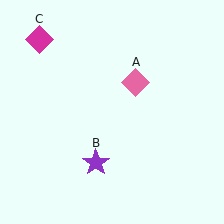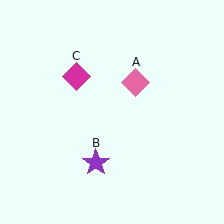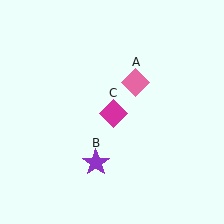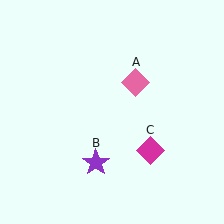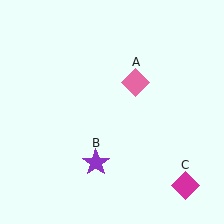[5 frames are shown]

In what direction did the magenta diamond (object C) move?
The magenta diamond (object C) moved down and to the right.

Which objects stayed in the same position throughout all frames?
Pink diamond (object A) and purple star (object B) remained stationary.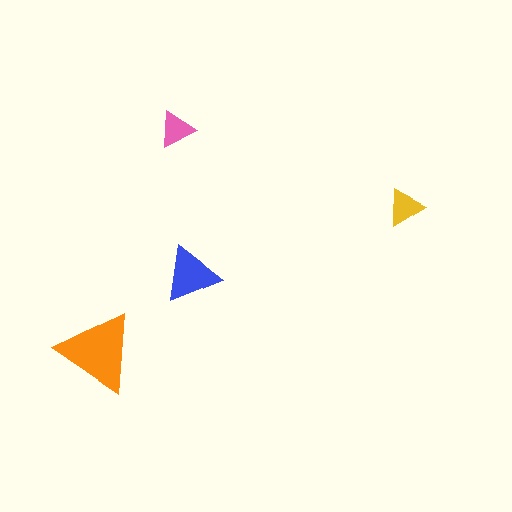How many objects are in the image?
There are 4 objects in the image.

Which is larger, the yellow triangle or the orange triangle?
The orange one.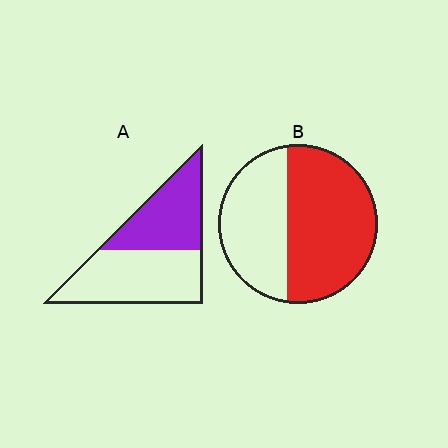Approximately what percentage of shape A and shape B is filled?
A is approximately 45% and B is approximately 60%.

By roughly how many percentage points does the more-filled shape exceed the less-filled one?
By roughly 15 percentage points (B over A).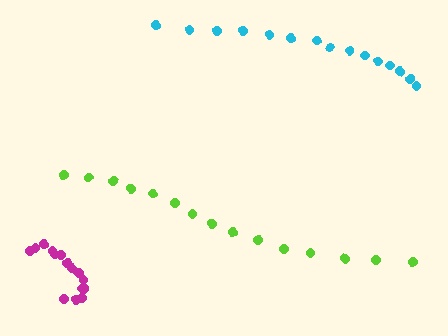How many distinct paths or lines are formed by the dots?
There are 3 distinct paths.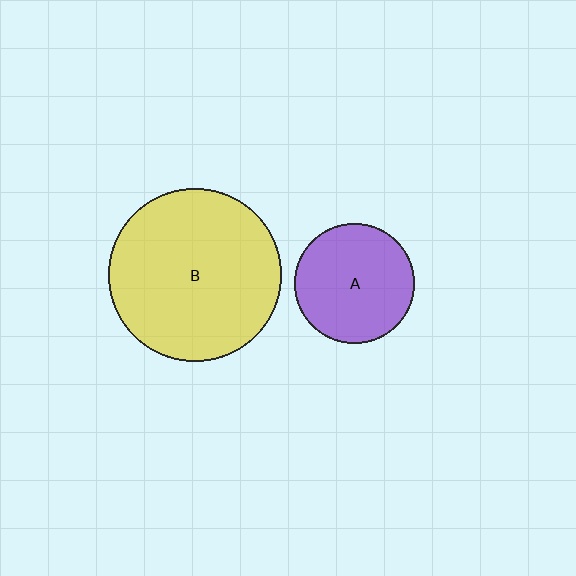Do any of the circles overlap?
No, none of the circles overlap.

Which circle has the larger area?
Circle B (yellow).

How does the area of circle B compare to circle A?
Approximately 2.1 times.